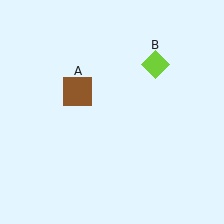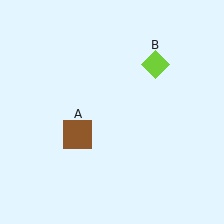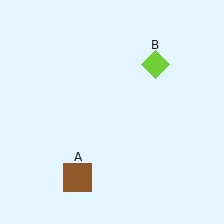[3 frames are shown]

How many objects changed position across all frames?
1 object changed position: brown square (object A).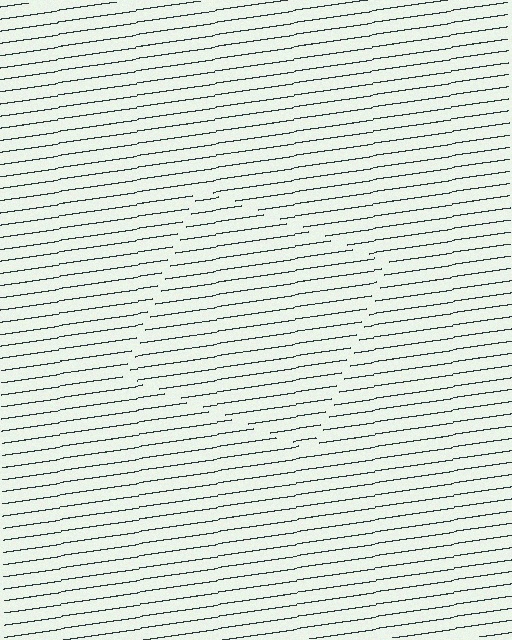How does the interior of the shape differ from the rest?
The interior of the shape contains the same grating, shifted by half a period — the contour is defined by the phase discontinuity where line-ends from the inner and outer gratings abut.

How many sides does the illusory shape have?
4 sides — the line-ends trace a square.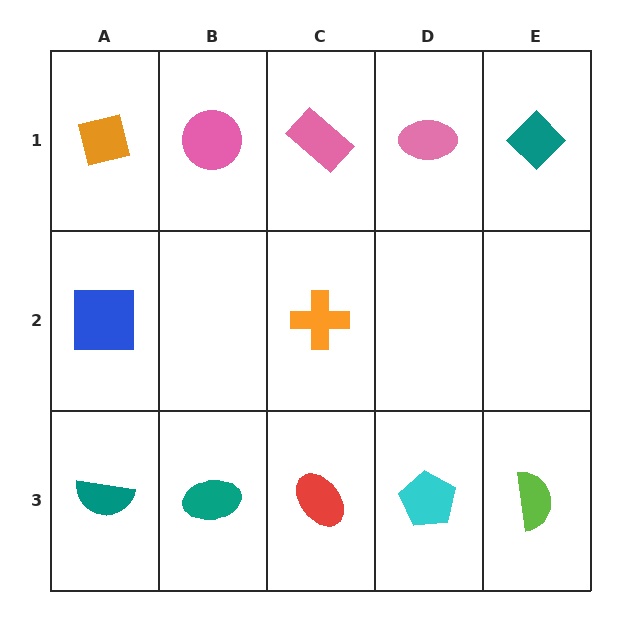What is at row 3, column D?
A cyan pentagon.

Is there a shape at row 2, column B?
No, that cell is empty.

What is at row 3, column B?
A teal ellipse.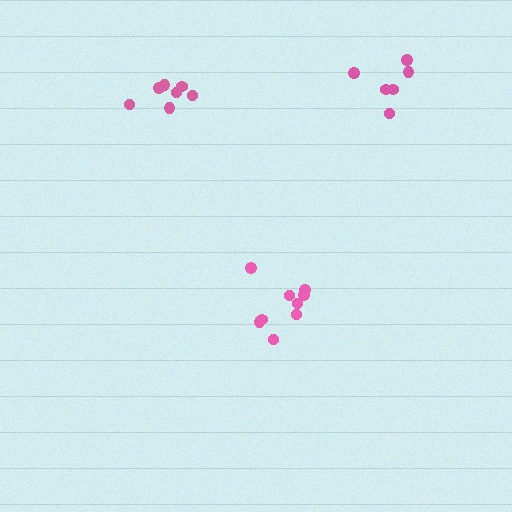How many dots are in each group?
Group 1: 9 dots, Group 2: 6 dots, Group 3: 7 dots (22 total).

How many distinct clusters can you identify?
There are 3 distinct clusters.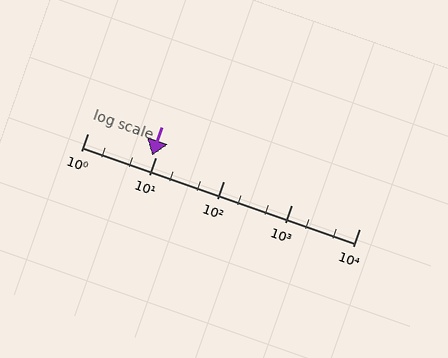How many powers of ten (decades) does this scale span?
The scale spans 4 decades, from 1 to 10000.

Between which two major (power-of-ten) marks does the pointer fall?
The pointer is between 1 and 10.